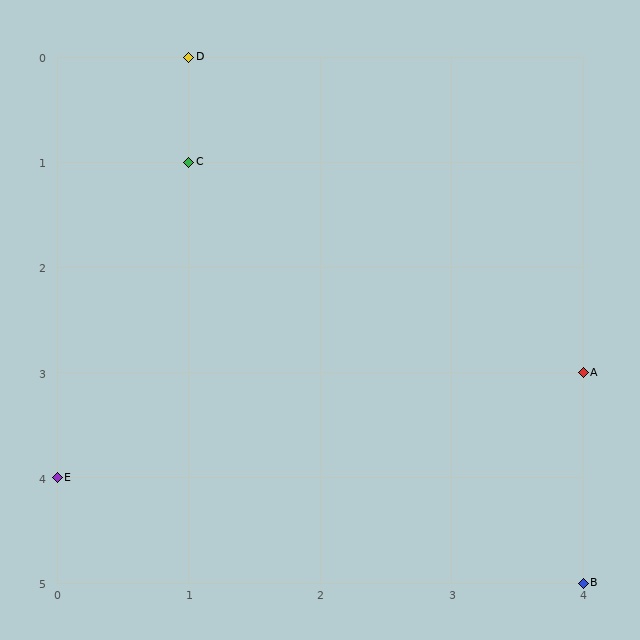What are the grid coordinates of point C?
Point C is at grid coordinates (1, 1).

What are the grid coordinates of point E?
Point E is at grid coordinates (0, 4).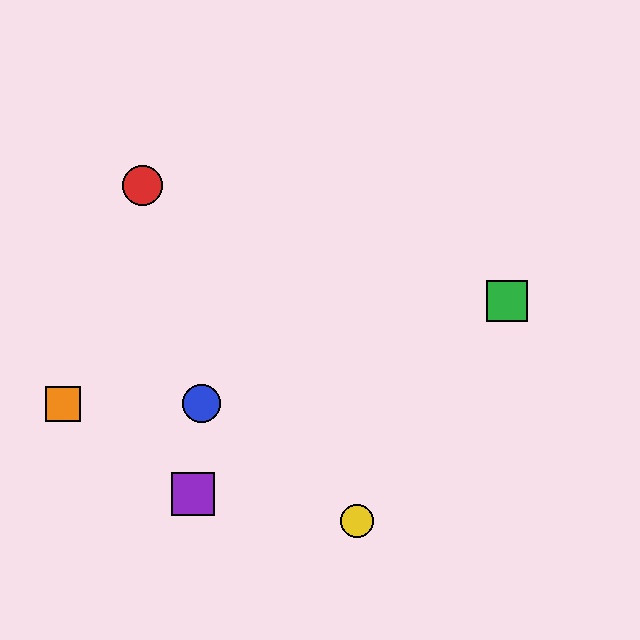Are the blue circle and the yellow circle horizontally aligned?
No, the blue circle is at y≈404 and the yellow circle is at y≈521.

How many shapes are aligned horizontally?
2 shapes (the blue circle, the orange square) are aligned horizontally.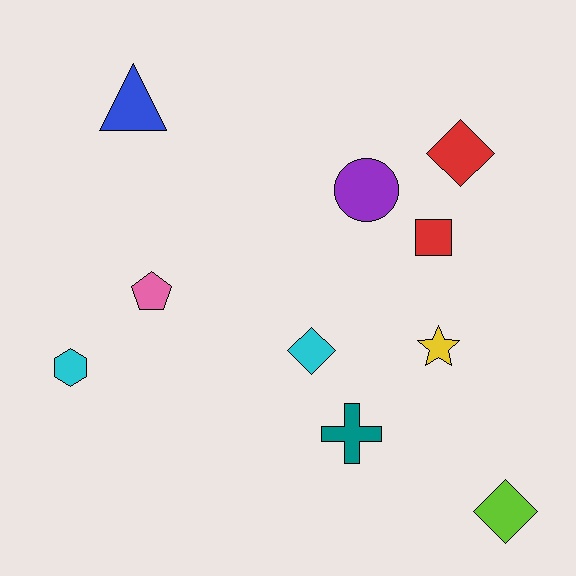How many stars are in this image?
There is 1 star.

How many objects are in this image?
There are 10 objects.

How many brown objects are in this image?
There are no brown objects.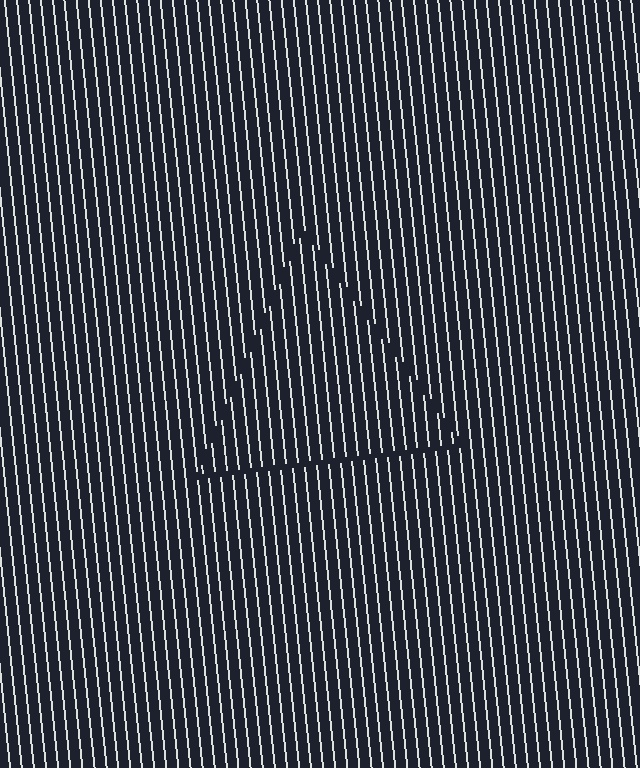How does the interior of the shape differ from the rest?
The interior of the shape contains the same grating, shifted by half a period — the contour is defined by the phase discontinuity where line-ends from the inner and outer gratings abut.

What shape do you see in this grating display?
An illusory triangle. The interior of the shape contains the same grating, shifted by half a period — the contour is defined by the phase discontinuity where line-ends from the inner and outer gratings abut.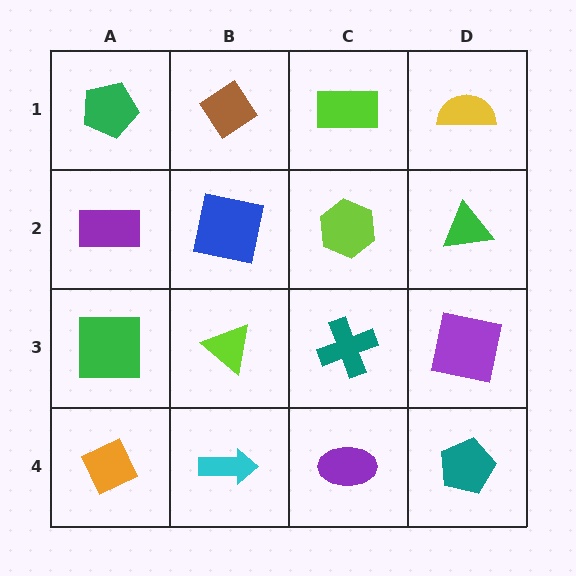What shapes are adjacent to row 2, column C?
A lime rectangle (row 1, column C), a teal cross (row 3, column C), a blue square (row 2, column B), a green triangle (row 2, column D).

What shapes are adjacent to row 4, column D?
A purple square (row 3, column D), a purple ellipse (row 4, column C).